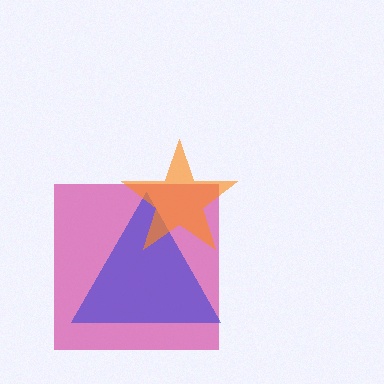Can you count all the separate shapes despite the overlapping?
Yes, there are 3 separate shapes.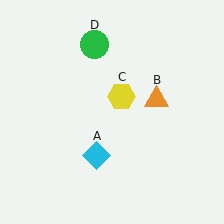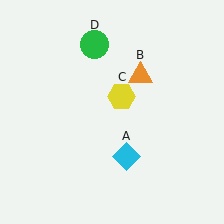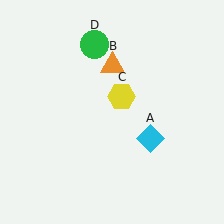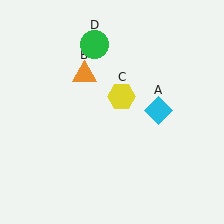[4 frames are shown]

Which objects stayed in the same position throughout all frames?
Yellow hexagon (object C) and green circle (object D) remained stationary.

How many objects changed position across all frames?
2 objects changed position: cyan diamond (object A), orange triangle (object B).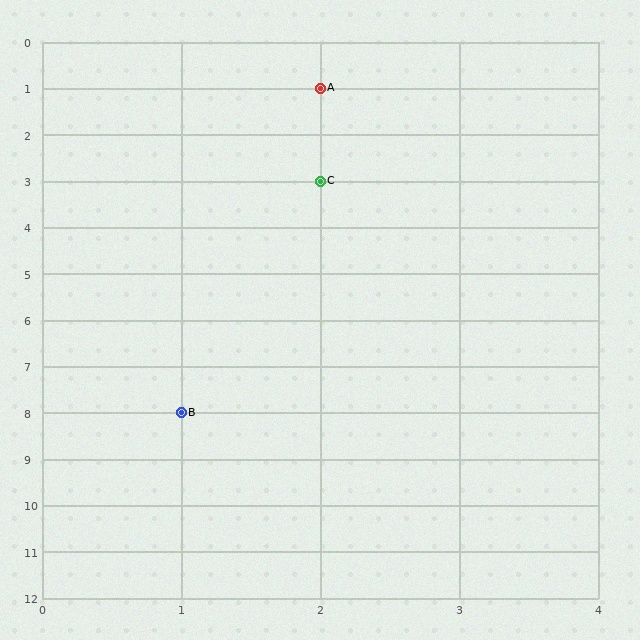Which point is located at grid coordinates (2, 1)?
Point A is at (2, 1).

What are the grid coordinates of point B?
Point B is at grid coordinates (1, 8).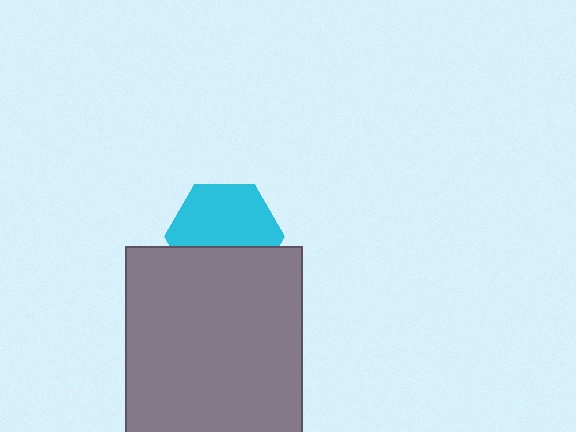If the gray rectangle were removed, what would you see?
You would see the complete cyan hexagon.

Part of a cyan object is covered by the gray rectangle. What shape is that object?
It is a hexagon.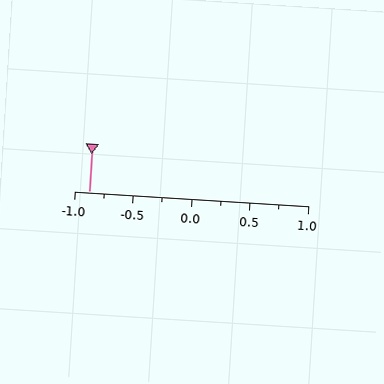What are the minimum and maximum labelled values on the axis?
The axis runs from -1.0 to 1.0.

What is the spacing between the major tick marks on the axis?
The major ticks are spaced 0.5 apart.